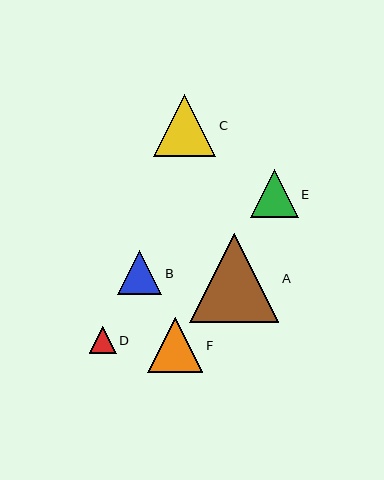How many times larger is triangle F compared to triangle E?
Triangle F is approximately 1.2 times the size of triangle E.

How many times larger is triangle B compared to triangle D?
Triangle B is approximately 1.6 times the size of triangle D.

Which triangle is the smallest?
Triangle D is the smallest with a size of approximately 27 pixels.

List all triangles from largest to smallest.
From largest to smallest: A, C, F, E, B, D.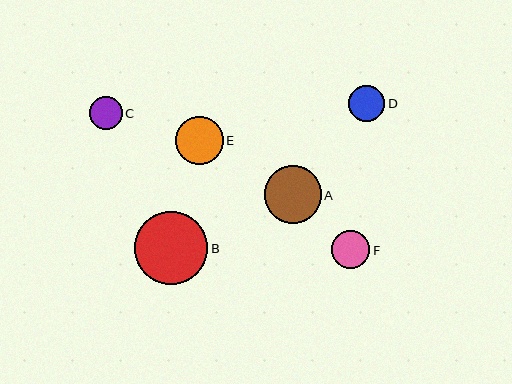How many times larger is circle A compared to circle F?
Circle A is approximately 1.5 times the size of circle F.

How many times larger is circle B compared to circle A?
Circle B is approximately 1.3 times the size of circle A.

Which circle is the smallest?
Circle C is the smallest with a size of approximately 33 pixels.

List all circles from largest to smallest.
From largest to smallest: B, A, E, F, D, C.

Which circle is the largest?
Circle B is the largest with a size of approximately 73 pixels.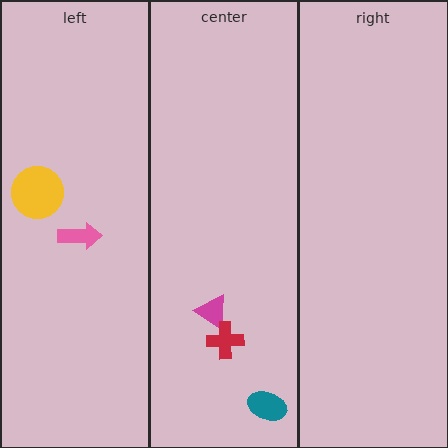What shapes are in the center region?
The magenta triangle, the teal ellipse, the red cross.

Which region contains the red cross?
The center region.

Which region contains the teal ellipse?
The center region.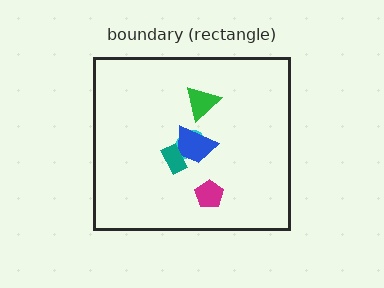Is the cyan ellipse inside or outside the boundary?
Inside.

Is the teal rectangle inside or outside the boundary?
Inside.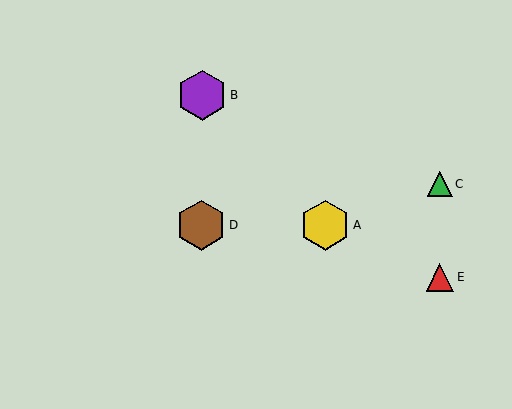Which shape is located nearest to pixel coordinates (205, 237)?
The brown hexagon (labeled D) at (201, 225) is nearest to that location.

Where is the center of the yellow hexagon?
The center of the yellow hexagon is at (325, 225).